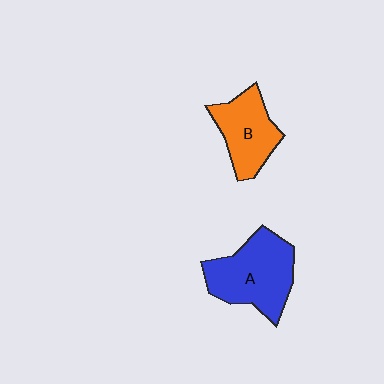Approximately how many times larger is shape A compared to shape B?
Approximately 1.4 times.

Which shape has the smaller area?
Shape B (orange).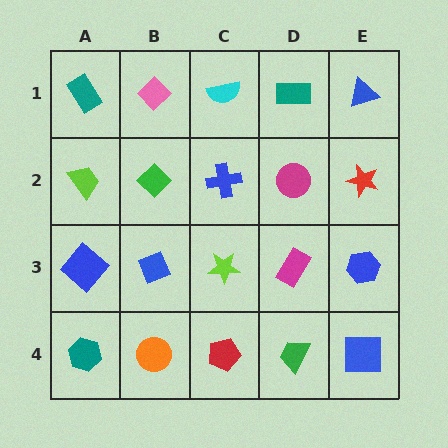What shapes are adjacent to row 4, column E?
A blue hexagon (row 3, column E), a green trapezoid (row 4, column D).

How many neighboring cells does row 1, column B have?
3.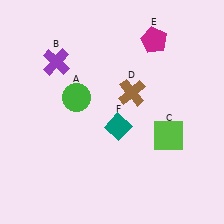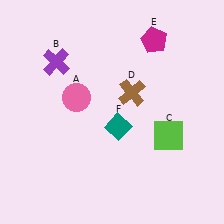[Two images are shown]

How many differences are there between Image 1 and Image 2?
There is 1 difference between the two images.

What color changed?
The circle (A) changed from green in Image 1 to pink in Image 2.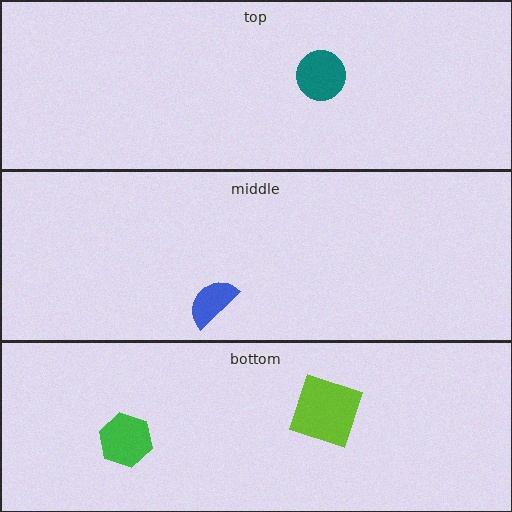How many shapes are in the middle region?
1.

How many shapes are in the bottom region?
2.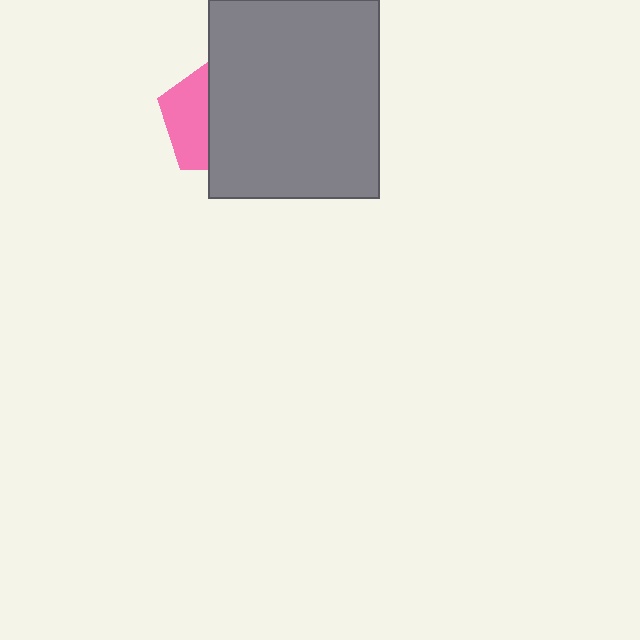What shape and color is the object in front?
The object in front is a gray rectangle.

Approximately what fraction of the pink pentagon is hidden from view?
Roughly 62% of the pink pentagon is hidden behind the gray rectangle.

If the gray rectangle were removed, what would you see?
You would see the complete pink pentagon.